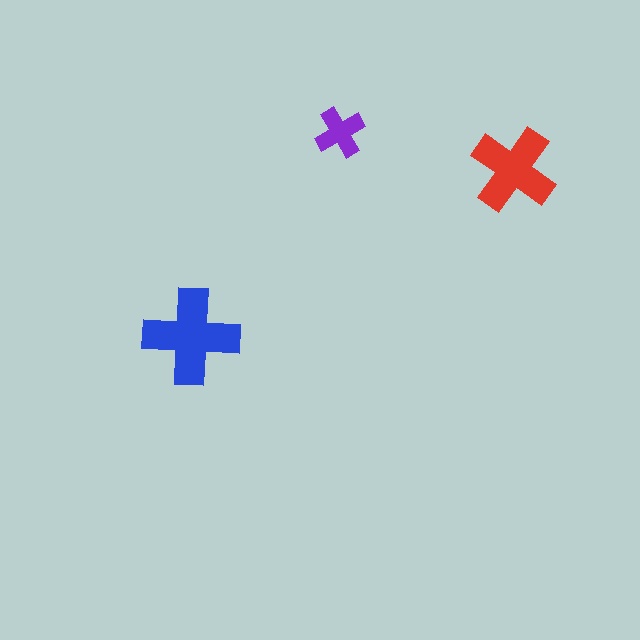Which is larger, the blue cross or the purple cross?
The blue one.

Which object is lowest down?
The blue cross is bottommost.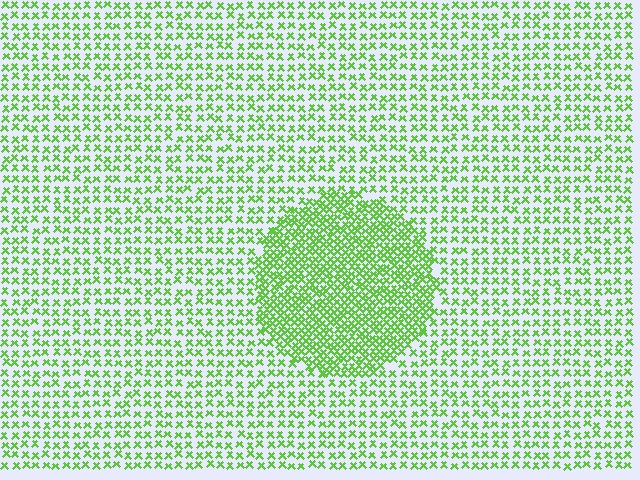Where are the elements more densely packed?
The elements are more densely packed inside the circle boundary.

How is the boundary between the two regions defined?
The boundary is defined by a change in element density (approximately 2.1x ratio). All elements are the same color, size, and shape.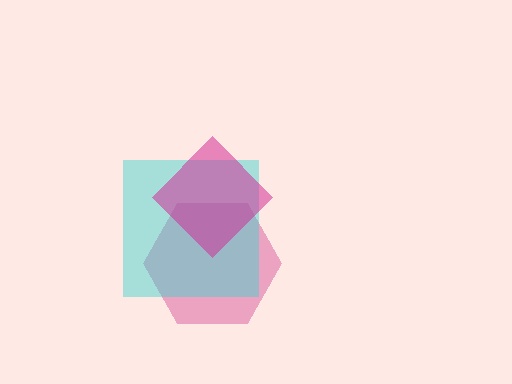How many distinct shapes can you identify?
There are 3 distinct shapes: a pink hexagon, a cyan square, a magenta diamond.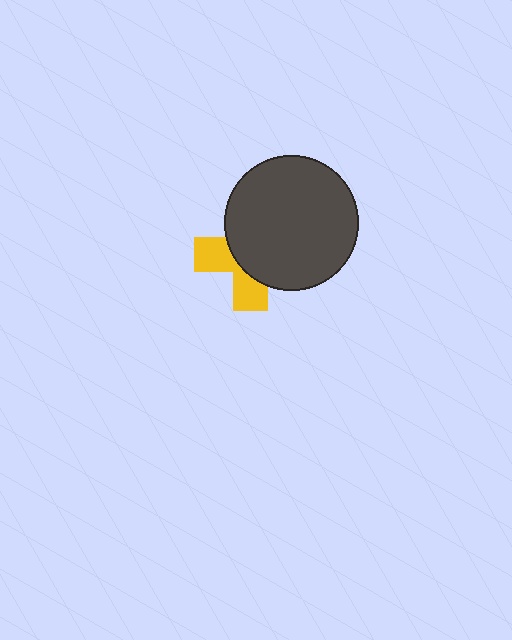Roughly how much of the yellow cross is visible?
A small part of it is visible (roughly 38%).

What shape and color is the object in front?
The object in front is a dark gray circle.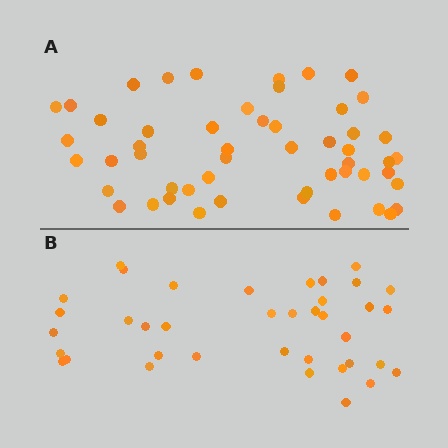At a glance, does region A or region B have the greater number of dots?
Region A (the top region) has more dots.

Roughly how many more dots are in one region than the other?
Region A has approximately 15 more dots than region B.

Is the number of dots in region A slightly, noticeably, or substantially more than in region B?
Region A has noticeably more, but not dramatically so. The ratio is roughly 1.4 to 1.